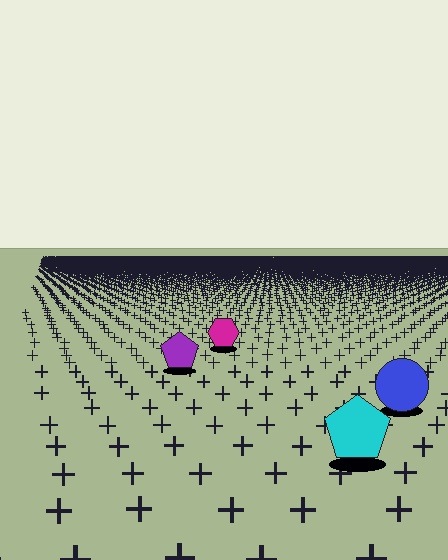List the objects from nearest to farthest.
From nearest to farthest: the cyan pentagon, the blue circle, the purple pentagon, the magenta hexagon.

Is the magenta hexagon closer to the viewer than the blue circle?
No. The blue circle is closer — you can tell from the texture gradient: the ground texture is coarser near it.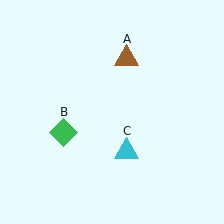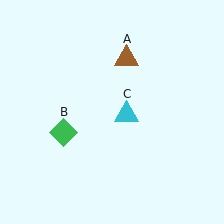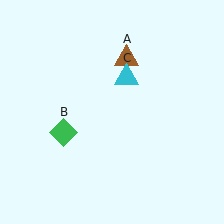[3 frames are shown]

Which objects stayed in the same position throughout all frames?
Brown triangle (object A) and green diamond (object B) remained stationary.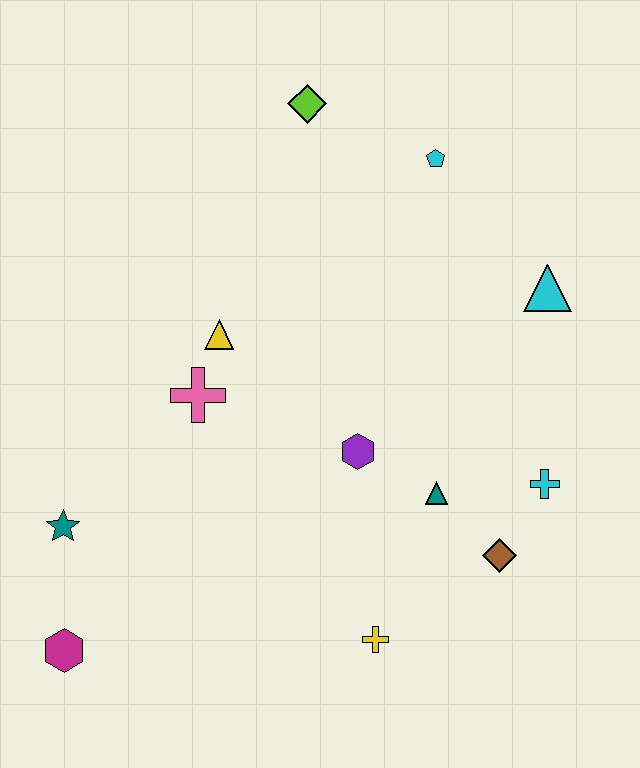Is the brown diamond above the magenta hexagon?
Yes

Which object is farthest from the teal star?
The cyan triangle is farthest from the teal star.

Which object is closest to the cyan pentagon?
The lime diamond is closest to the cyan pentagon.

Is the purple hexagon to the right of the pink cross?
Yes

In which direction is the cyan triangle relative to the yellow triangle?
The cyan triangle is to the right of the yellow triangle.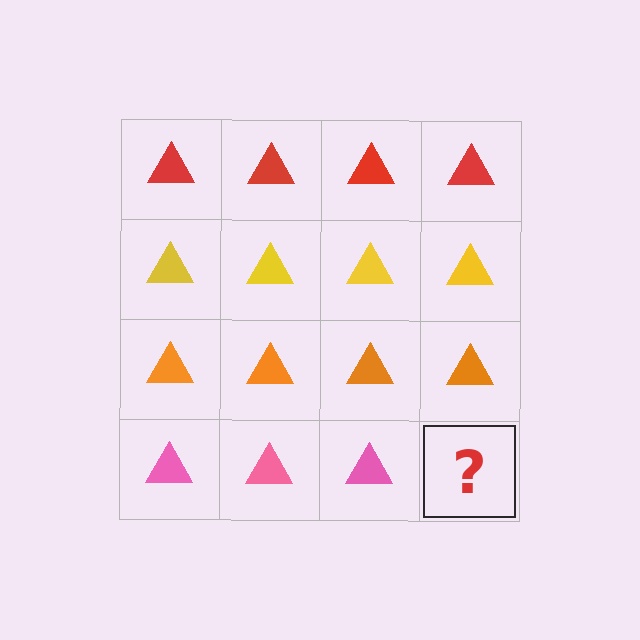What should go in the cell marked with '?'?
The missing cell should contain a pink triangle.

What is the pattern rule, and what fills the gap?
The rule is that each row has a consistent color. The gap should be filled with a pink triangle.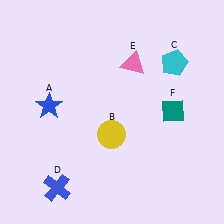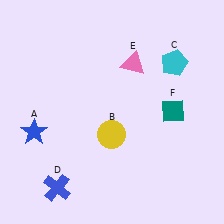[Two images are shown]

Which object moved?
The blue star (A) moved down.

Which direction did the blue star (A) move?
The blue star (A) moved down.